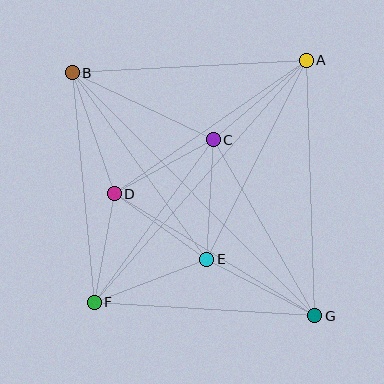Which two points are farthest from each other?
Points B and G are farthest from each other.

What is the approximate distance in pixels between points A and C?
The distance between A and C is approximately 123 pixels.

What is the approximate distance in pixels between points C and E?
The distance between C and E is approximately 120 pixels.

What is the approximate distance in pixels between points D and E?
The distance between D and E is approximately 114 pixels.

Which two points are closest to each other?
Points D and F are closest to each other.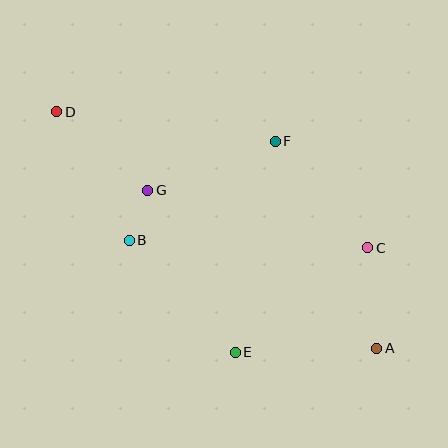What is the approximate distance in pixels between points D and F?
The distance between D and F is approximately 220 pixels.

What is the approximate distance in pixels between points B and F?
The distance between B and F is approximately 177 pixels.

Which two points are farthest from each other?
Points A and D are farthest from each other.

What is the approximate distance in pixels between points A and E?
The distance between A and E is approximately 142 pixels.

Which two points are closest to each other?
Points B and G are closest to each other.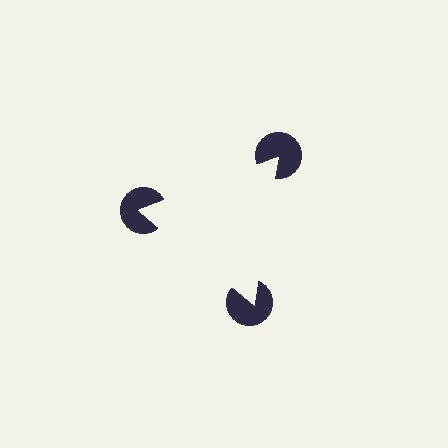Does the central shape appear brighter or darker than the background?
It typically appears slightly brighter than the background, even though no actual brightness change is drawn.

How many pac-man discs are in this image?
There are 3 — one at each vertex of the illusory triangle.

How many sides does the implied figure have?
3 sides.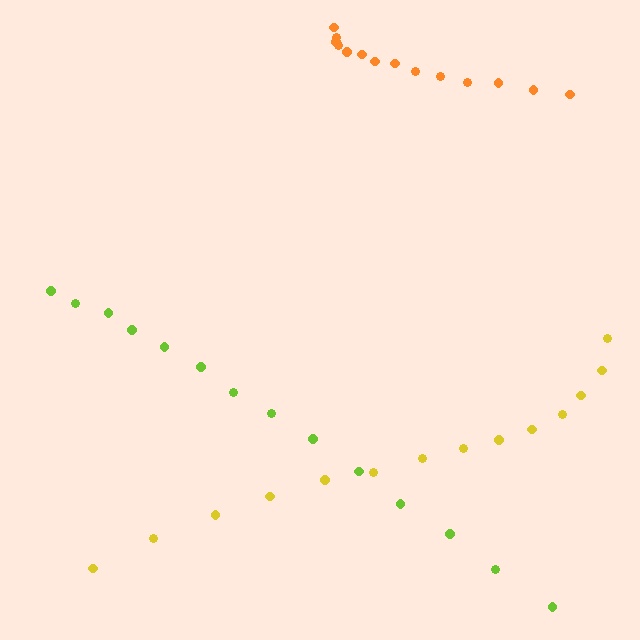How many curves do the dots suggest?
There are 3 distinct paths.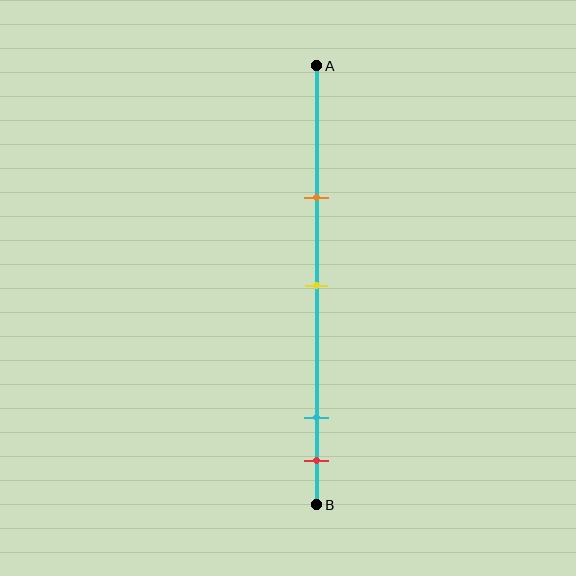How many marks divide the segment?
There are 4 marks dividing the segment.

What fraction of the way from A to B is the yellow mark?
The yellow mark is approximately 50% (0.5) of the way from A to B.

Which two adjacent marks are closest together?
The cyan and red marks are the closest adjacent pair.